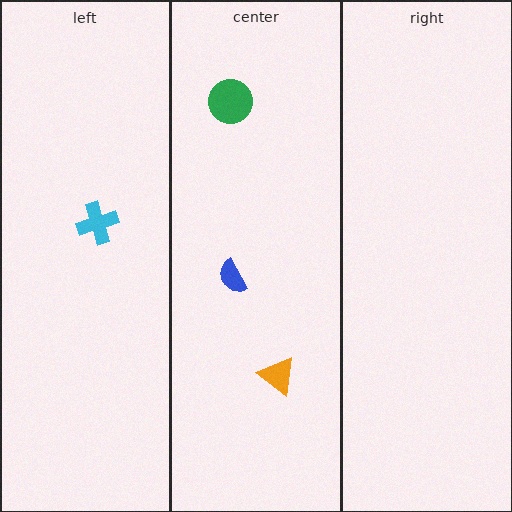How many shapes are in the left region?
1.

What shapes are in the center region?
The orange triangle, the green circle, the blue semicircle.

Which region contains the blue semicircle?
The center region.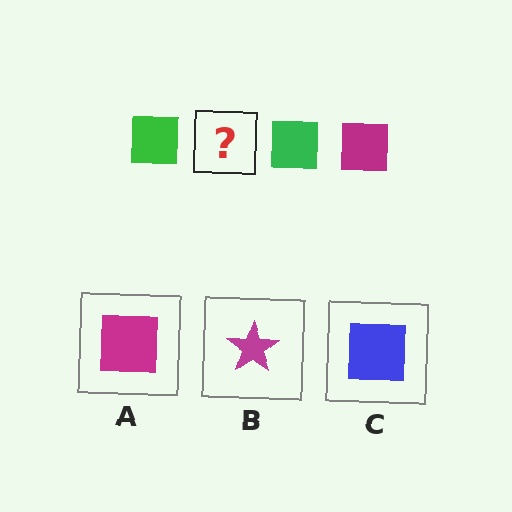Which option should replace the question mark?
Option A.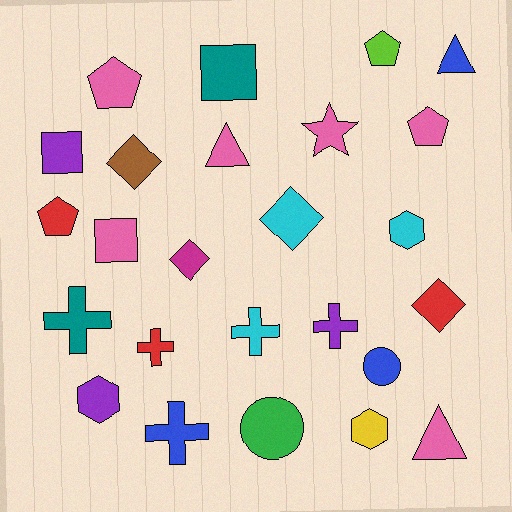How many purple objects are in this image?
There are 3 purple objects.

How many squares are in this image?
There are 3 squares.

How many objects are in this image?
There are 25 objects.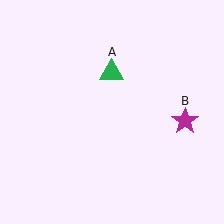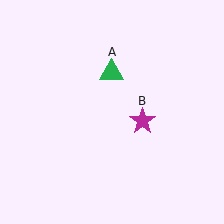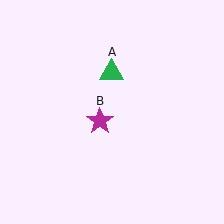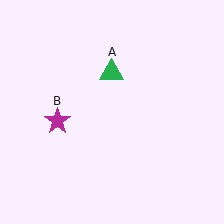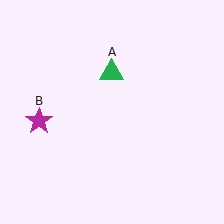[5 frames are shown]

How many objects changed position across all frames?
1 object changed position: magenta star (object B).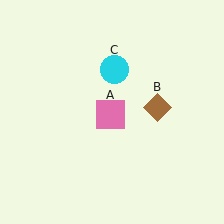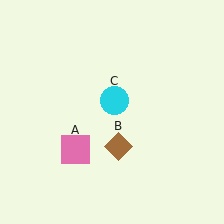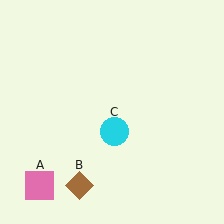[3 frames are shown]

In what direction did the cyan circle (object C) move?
The cyan circle (object C) moved down.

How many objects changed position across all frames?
3 objects changed position: pink square (object A), brown diamond (object B), cyan circle (object C).